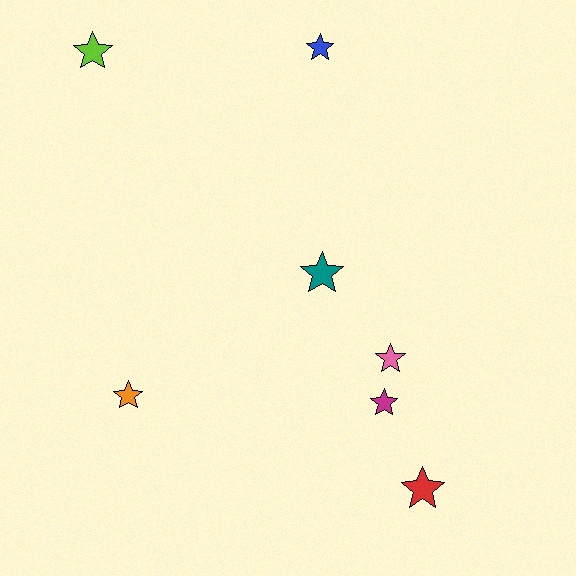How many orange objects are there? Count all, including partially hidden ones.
There is 1 orange object.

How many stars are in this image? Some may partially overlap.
There are 7 stars.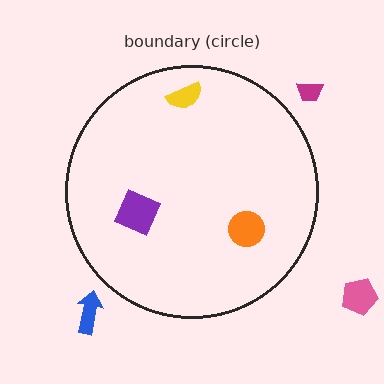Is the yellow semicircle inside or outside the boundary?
Inside.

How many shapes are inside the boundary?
3 inside, 3 outside.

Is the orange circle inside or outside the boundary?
Inside.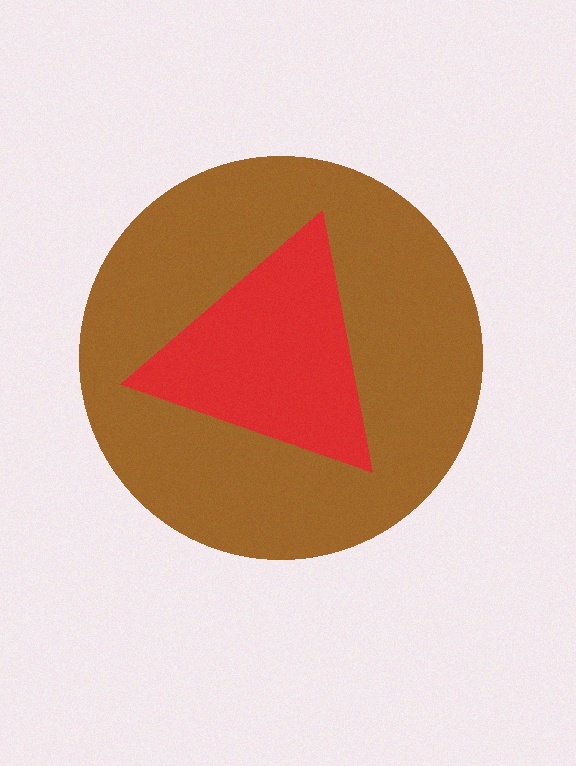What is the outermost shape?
The brown circle.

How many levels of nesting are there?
2.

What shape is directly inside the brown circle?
The red triangle.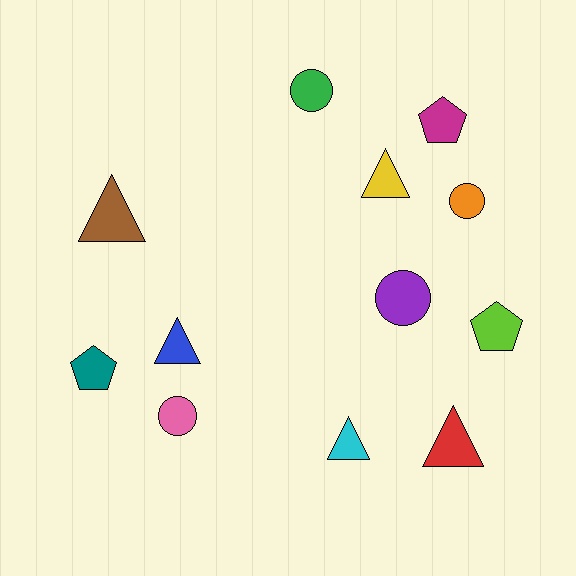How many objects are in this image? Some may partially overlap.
There are 12 objects.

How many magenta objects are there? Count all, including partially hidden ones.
There is 1 magenta object.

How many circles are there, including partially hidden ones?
There are 4 circles.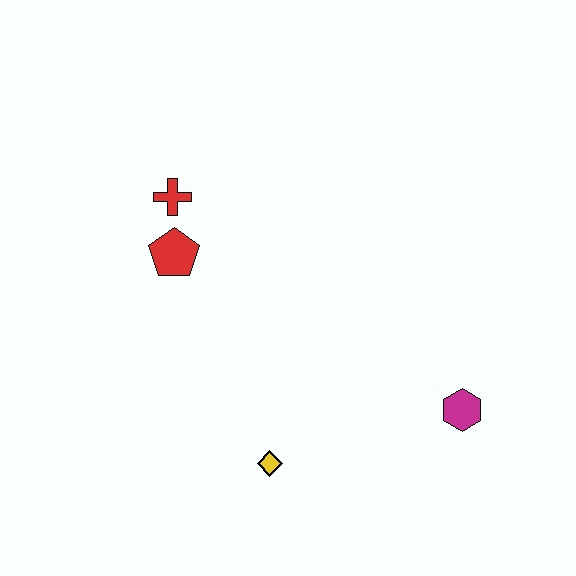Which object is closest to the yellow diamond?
The magenta hexagon is closest to the yellow diamond.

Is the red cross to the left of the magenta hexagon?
Yes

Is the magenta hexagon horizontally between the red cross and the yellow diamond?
No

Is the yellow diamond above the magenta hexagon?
No